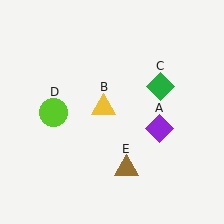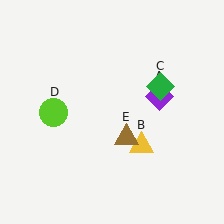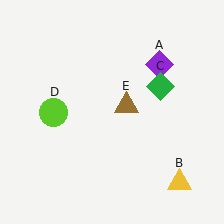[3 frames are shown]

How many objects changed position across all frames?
3 objects changed position: purple diamond (object A), yellow triangle (object B), brown triangle (object E).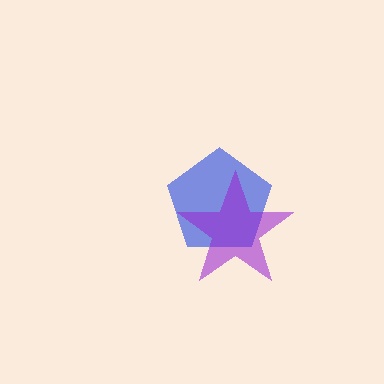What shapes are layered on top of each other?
The layered shapes are: a blue pentagon, a purple star.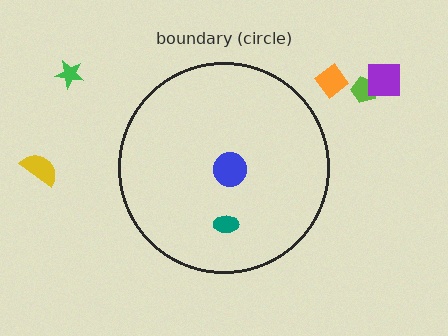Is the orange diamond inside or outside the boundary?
Outside.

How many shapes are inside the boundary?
2 inside, 5 outside.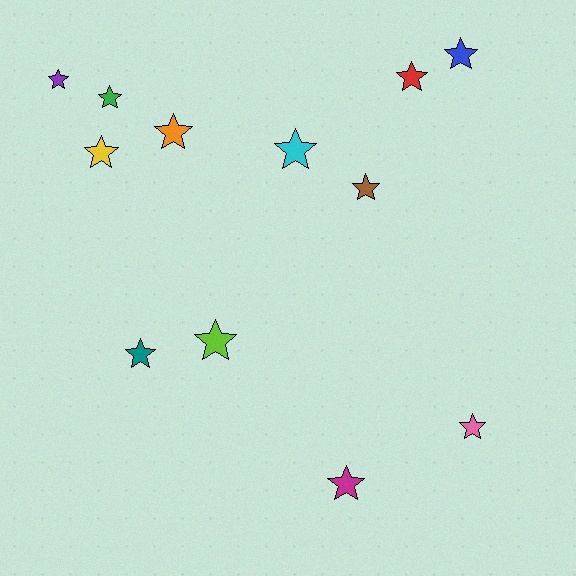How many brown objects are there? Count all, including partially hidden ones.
There is 1 brown object.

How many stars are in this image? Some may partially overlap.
There are 12 stars.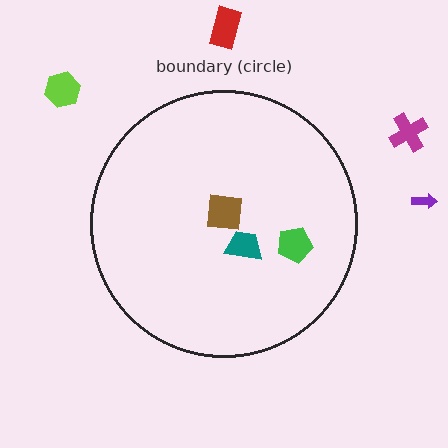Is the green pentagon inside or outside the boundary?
Inside.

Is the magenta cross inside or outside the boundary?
Outside.